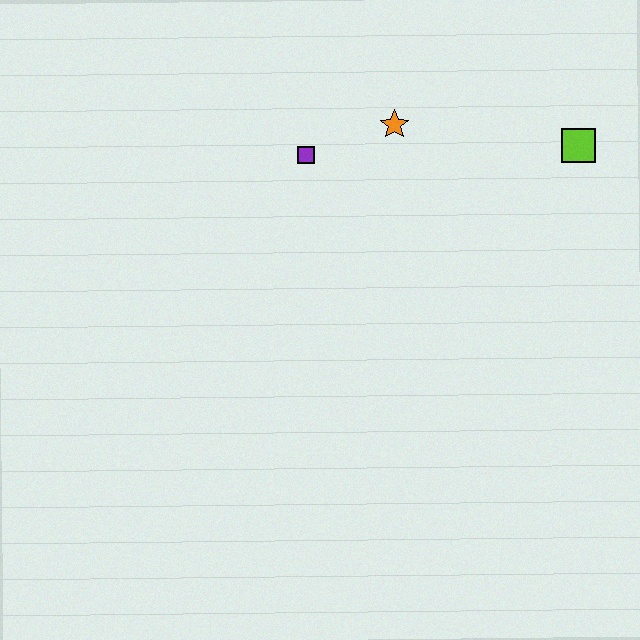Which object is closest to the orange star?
The purple square is closest to the orange star.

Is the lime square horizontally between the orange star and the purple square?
No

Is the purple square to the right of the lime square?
No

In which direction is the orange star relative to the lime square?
The orange star is to the left of the lime square.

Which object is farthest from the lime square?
The purple square is farthest from the lime square.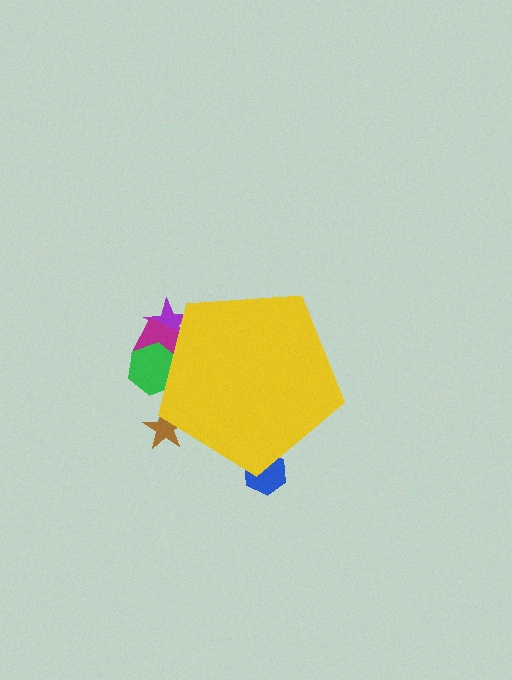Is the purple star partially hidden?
Yes, the purple star is partially hidden behind the yellow pentagon.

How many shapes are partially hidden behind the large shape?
5 shapes are partially hidden.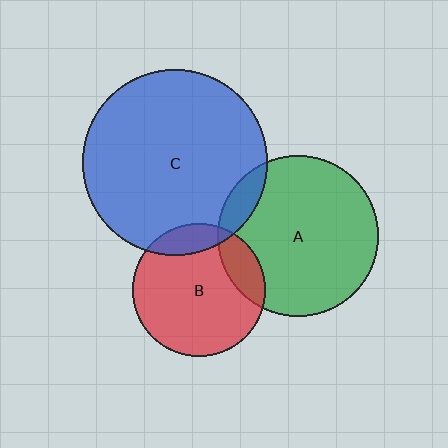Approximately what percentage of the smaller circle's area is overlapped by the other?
Approximately 15%.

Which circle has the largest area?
Circle C (blue).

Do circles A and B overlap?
Yes.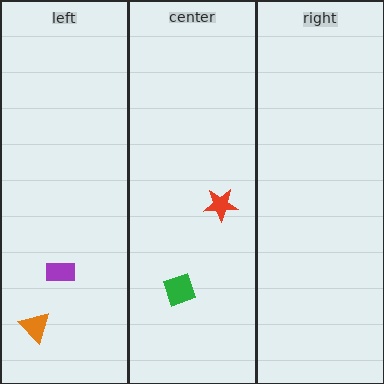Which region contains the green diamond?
The center region.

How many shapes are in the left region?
2.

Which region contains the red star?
The center region.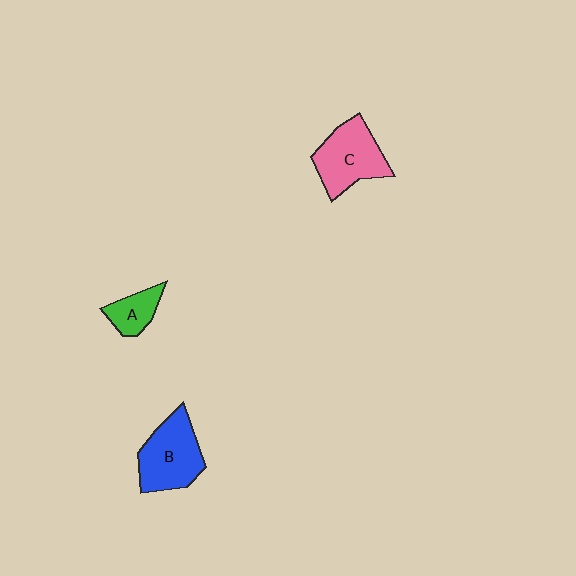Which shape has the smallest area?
Shape A (green).